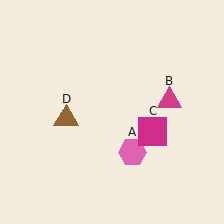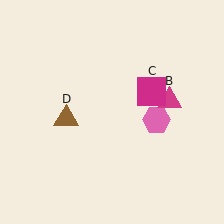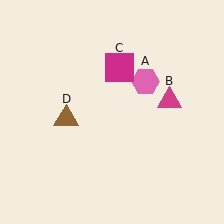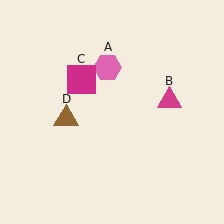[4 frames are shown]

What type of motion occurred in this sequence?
The pink hexagon (object A), magenta square (object C) rotated counterclockwise around the center of the scene.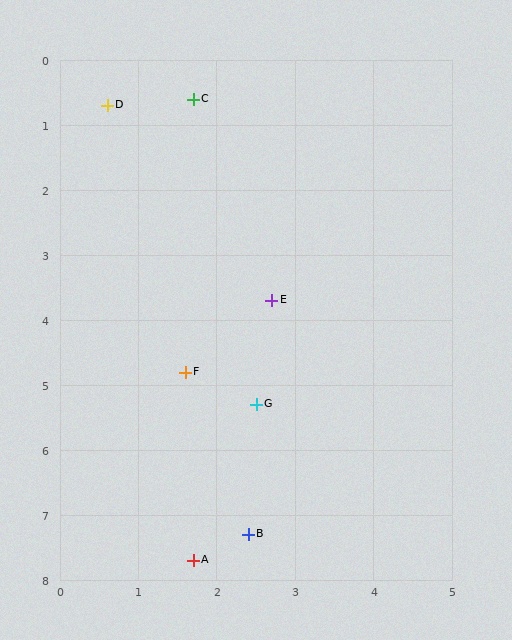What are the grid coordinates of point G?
Point G is at approximately (2.5, 5.3).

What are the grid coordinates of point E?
Point E is at approximately (2.7, 3.7).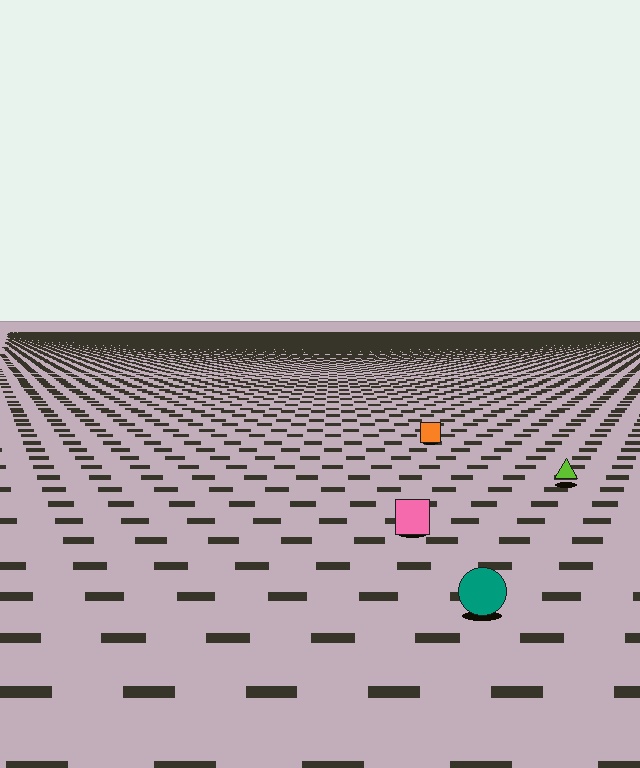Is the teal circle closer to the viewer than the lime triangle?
Yes. The teal circle is closer — you can tell from the texture gradient: the ground texture is coarser near it.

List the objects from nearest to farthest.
From nearest to farthest: the teal circle, the pink square, the lime triangle, the orange square.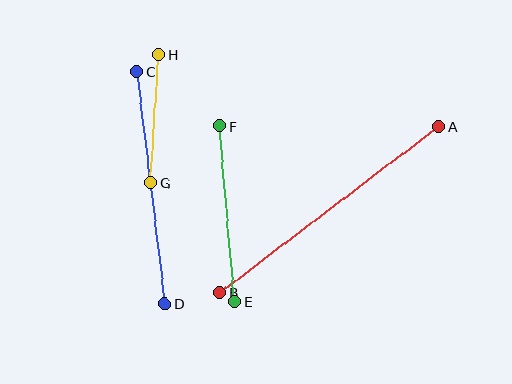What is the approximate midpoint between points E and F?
The midpoint is at approximately (227, 214) pixels.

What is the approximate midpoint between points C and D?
The midpoint is at approximately (151, 188) pixels.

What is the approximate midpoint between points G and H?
The midpoint is at approximately (155, 119) pixels.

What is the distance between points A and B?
The distance is approximately 275 pixels.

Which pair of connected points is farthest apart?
Points A and B are farthest apart.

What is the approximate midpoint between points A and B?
The midpoint is at approximately (330, 210) pixels.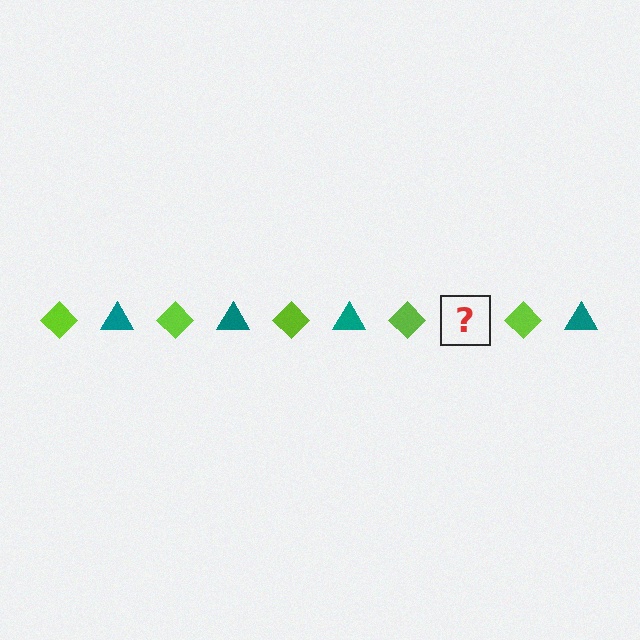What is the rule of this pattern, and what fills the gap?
The rule is that the pattern alternates between lime diamond and teal triangle. The gap should be filled with a teal triangle.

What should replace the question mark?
The question mark should be replaced with a teal triangle.